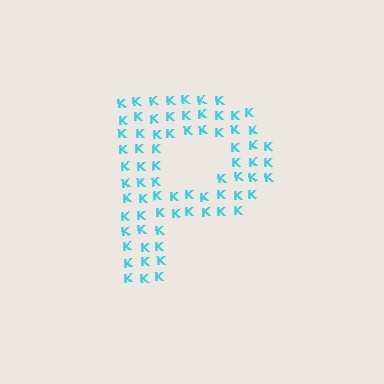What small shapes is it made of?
It is made of small letter K's.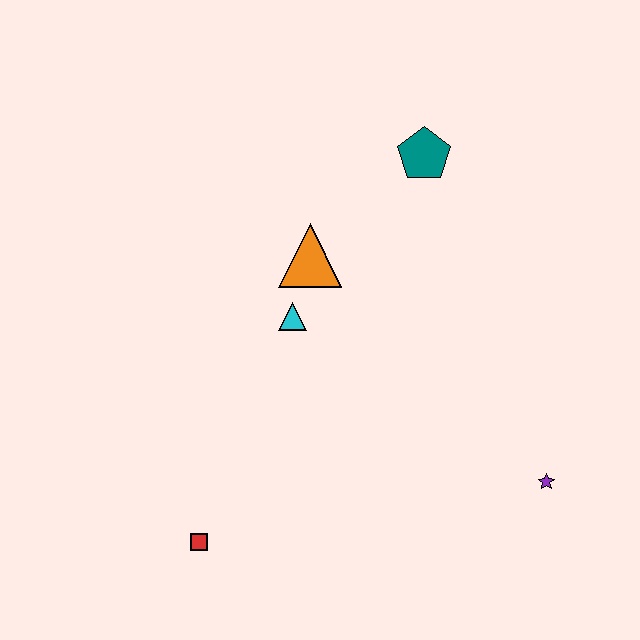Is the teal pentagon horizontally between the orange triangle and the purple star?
Yes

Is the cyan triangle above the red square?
Yes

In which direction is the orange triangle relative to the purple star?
The orange triangle is to the left of the purple star.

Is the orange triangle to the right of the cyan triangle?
Yes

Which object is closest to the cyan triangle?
The orange triangle is closest to the cyan triangle.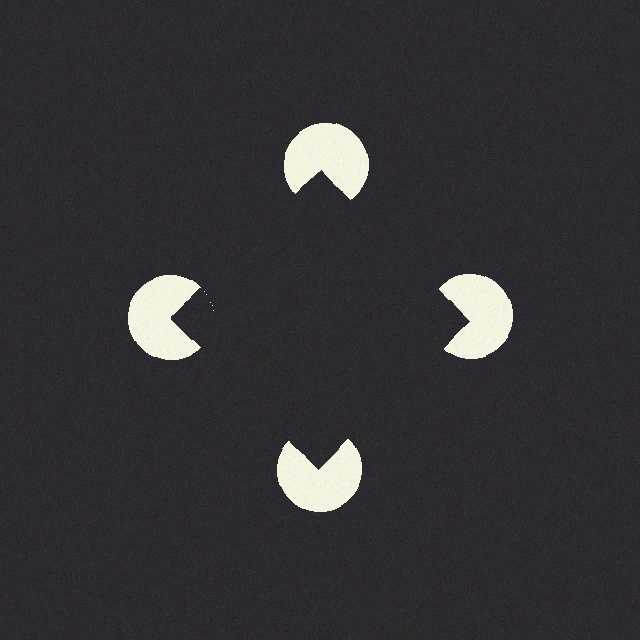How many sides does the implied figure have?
4 sides.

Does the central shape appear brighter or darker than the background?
It typically appears slightly darker than the background, even though no actual brightness change is drawn.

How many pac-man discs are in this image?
There are 4 — one at each vertex of the illusory square.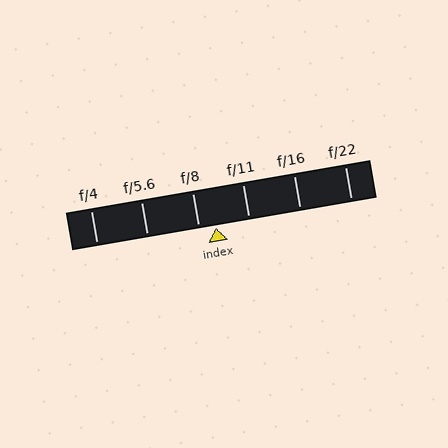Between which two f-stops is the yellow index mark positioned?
The index mark is between f/8 and f/11.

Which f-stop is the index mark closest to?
The index mark is closest to f/8.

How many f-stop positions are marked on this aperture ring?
There are 6 f-stop positions marked.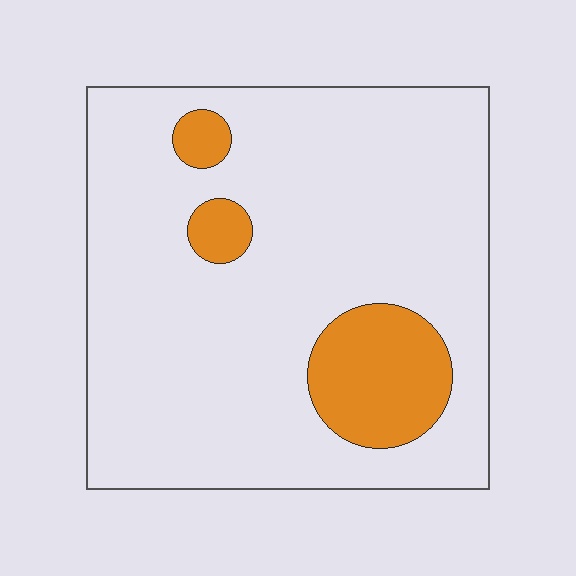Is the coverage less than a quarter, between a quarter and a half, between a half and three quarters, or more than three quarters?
Less than a quarter.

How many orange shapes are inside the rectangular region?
3.